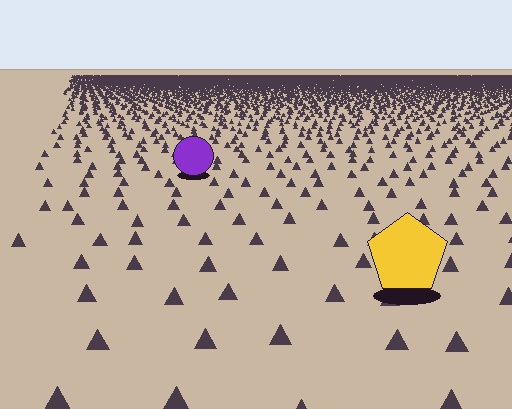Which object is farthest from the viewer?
The purple circle is farthest from the viewer. It appears smaller and the ground texture around it is denser.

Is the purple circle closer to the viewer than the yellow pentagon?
No. The yellow pentagon is closer — you can tell from the texture gradient: the ground texture is coarser near it.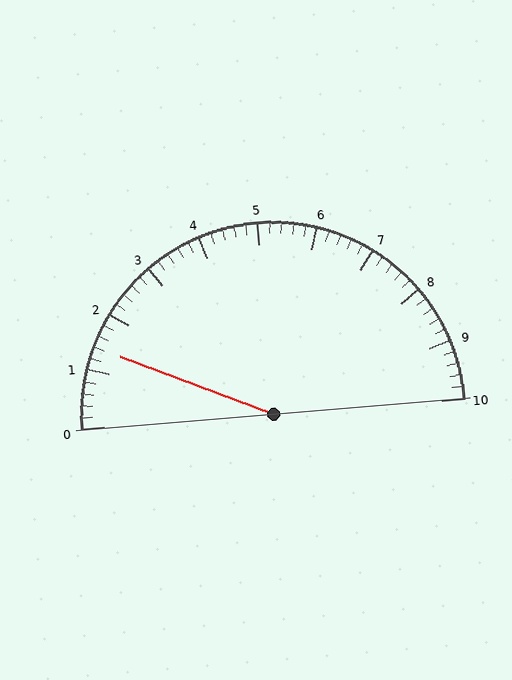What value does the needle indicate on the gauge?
The needle indicates approximately 1.4.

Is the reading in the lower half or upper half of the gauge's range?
The reading is in the lower half of the range (0 to 10).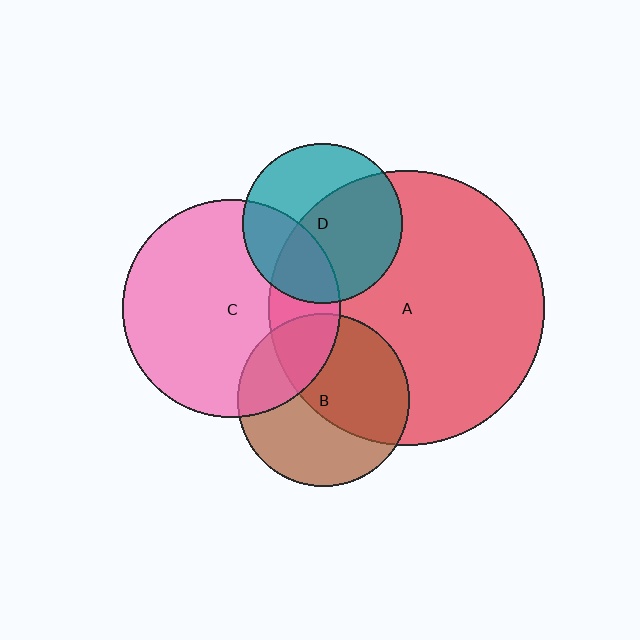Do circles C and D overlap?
Yes.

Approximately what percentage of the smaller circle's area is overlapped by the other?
Approximately 30%.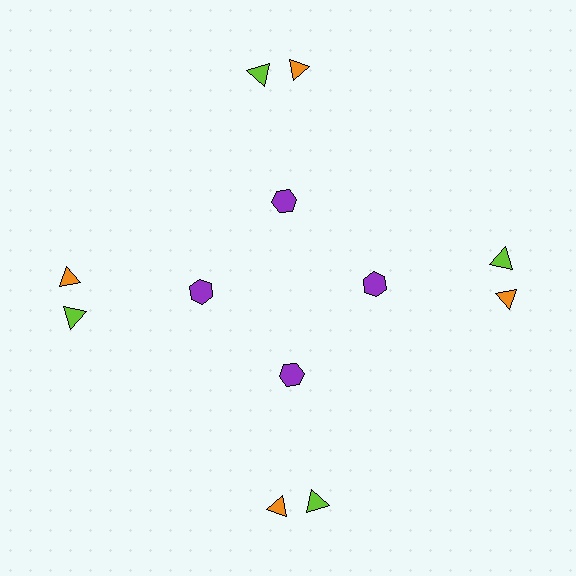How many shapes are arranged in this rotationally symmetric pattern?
There are 12 shapes, arranged in 4 groups of 3.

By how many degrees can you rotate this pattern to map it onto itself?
The pattern maps onto itself every 90 degrees of rotation.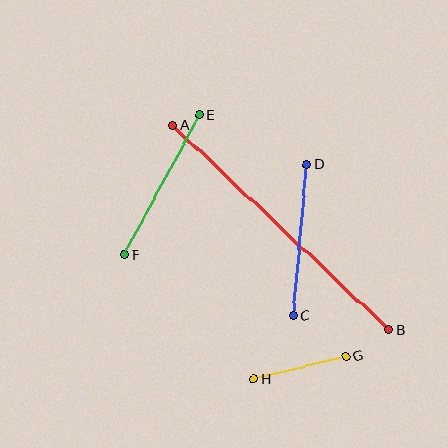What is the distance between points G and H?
The distance is approximately 95 pixels.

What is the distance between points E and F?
The distance is approximately 158 pixels.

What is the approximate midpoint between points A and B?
The midpoint is at approximately (281, 227) pixels.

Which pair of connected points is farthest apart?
Points A and B are farthest apart.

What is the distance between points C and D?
The distance is approximately 151 pixels.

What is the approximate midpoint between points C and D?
The midpoint is at approximately (300, 240) pixels.